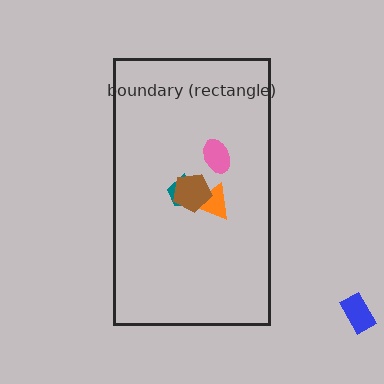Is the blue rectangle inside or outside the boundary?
Outside.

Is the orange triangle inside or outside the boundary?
Inside.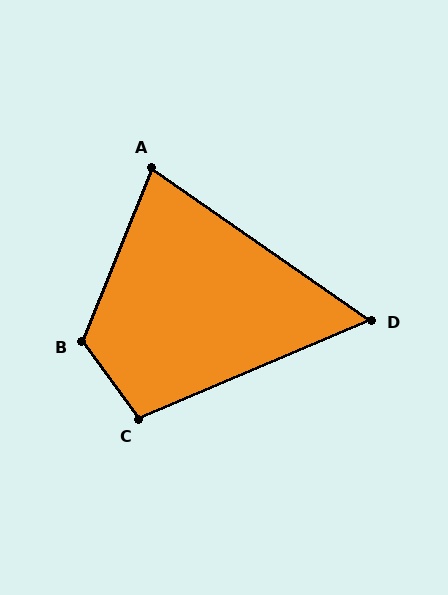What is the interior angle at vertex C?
Approximately 103 degrees (obtuse).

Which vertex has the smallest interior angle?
D, at approximately 58 degrees.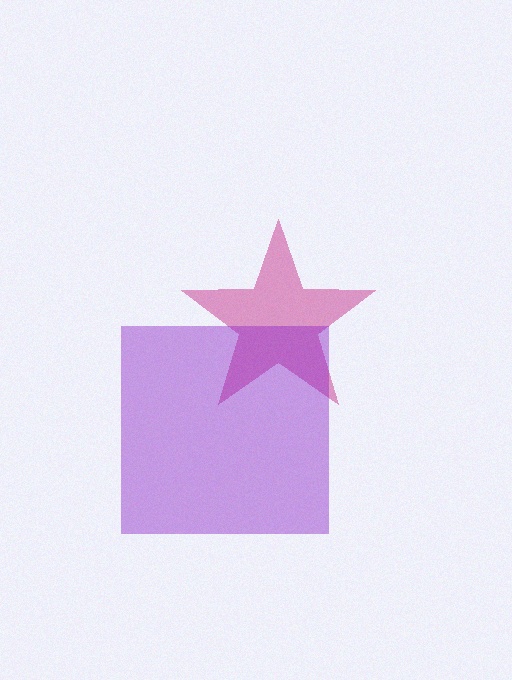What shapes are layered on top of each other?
The layered shapes are: a magenta star, a purple square.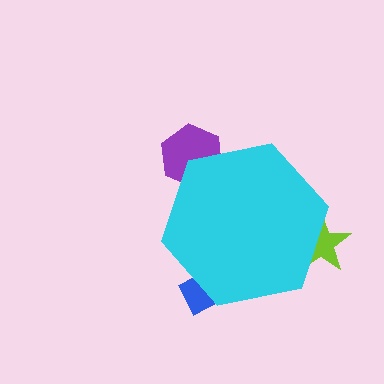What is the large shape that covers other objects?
A cyan hexagon.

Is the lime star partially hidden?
Yes, the lime star is partially hidden behind the cyan hexagon.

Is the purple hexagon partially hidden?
Yes, the purple hexagon is partially hidden behind the cyan hexagon.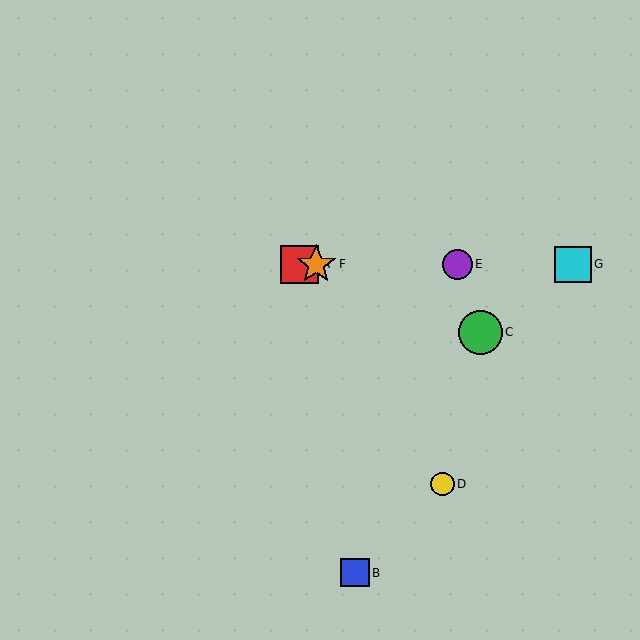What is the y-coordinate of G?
Object G is at y≈264.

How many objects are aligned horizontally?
4 objects (A, E, F, G) are aligned horizontally.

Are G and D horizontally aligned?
No, G is at y≈264 and D is at y≈484.